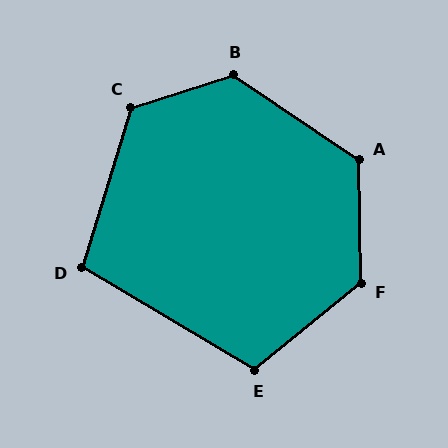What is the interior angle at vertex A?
Approximately 125 degrees (obtuse).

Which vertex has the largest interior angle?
B, at approximately 128 degrees.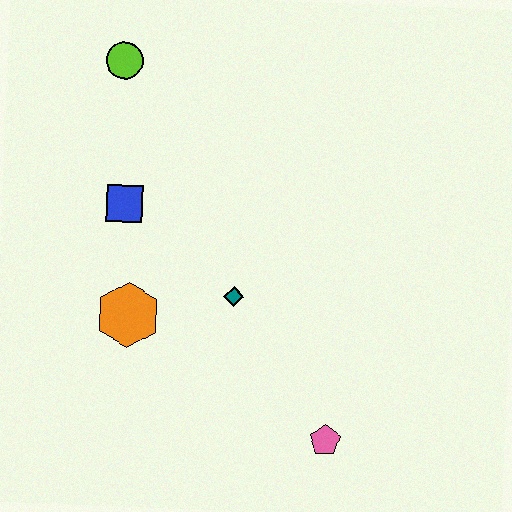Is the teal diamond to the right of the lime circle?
Yes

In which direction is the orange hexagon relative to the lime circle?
The orange hexagon is below the lime circle.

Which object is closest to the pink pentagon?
The teal diamond is closest to the pink pentagon.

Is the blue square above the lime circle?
No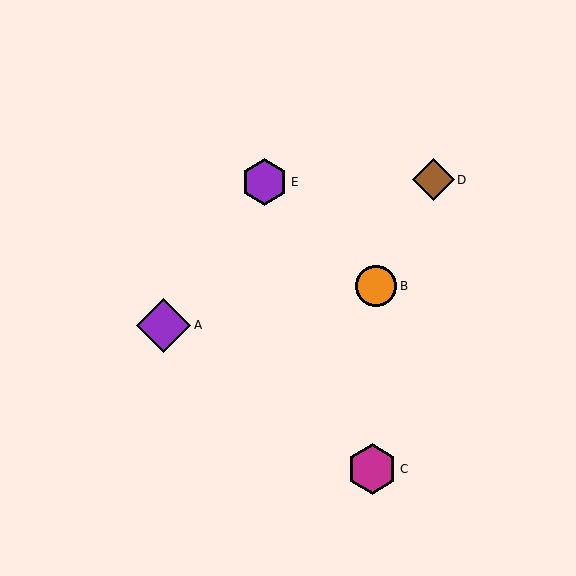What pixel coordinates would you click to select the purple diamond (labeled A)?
Click at (164, 325) to select the purple diamond A.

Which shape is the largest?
The purple diamond (labeled A) is the largest.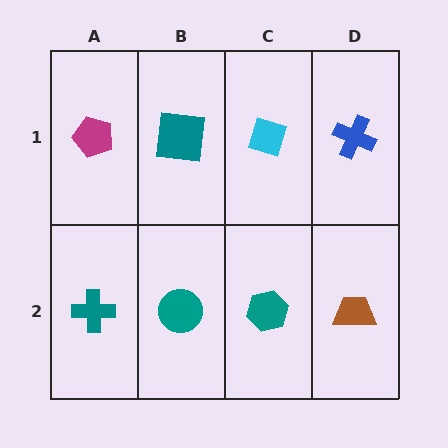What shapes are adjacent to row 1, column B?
A teal circle (row 2, column B), a magenta pentagon (row 1, column A), a cyan diamond (row 1, column C).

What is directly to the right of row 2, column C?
A brown trapezoid.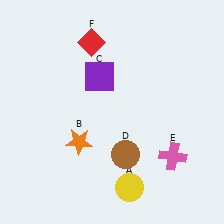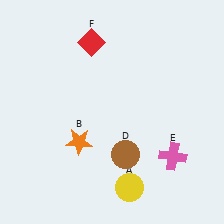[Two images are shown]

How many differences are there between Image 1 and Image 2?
There is 1 difference between the two images.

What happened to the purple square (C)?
The purple square (C) was removed in Image 2. It was in the top-left area of Image 1.